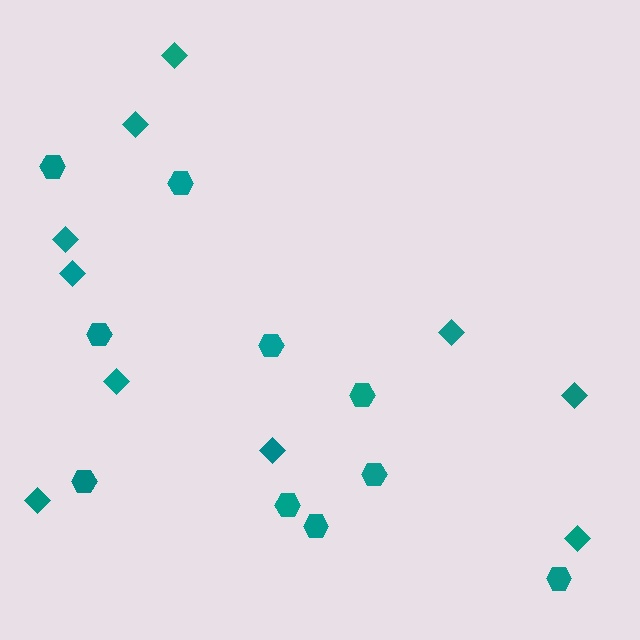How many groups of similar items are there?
There are 2 groups: one group of hexagons (10) and one group of diamonds (10).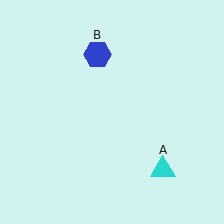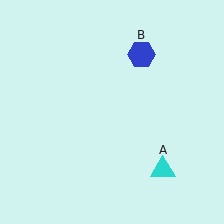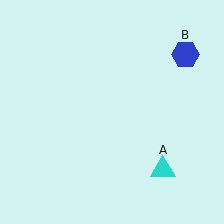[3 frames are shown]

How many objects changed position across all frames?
1 object changed position: blue hexagon (object B).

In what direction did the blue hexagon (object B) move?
The blue hexagon (object B) moved right.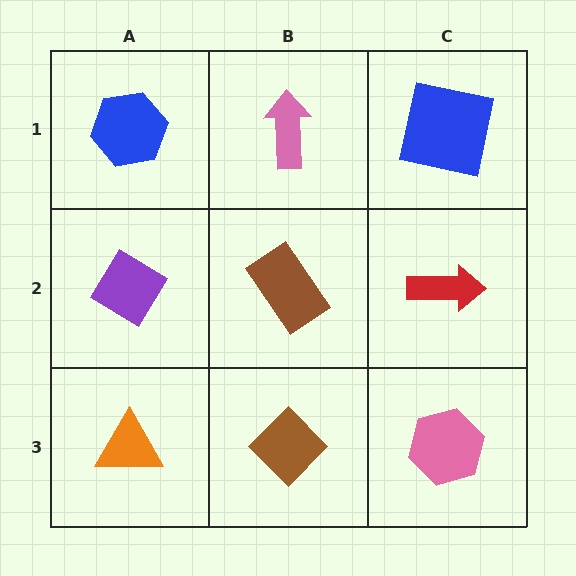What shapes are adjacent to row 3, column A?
A purple diamond (row 2, column A), a brown diamond (row 3, column B).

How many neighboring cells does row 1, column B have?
3.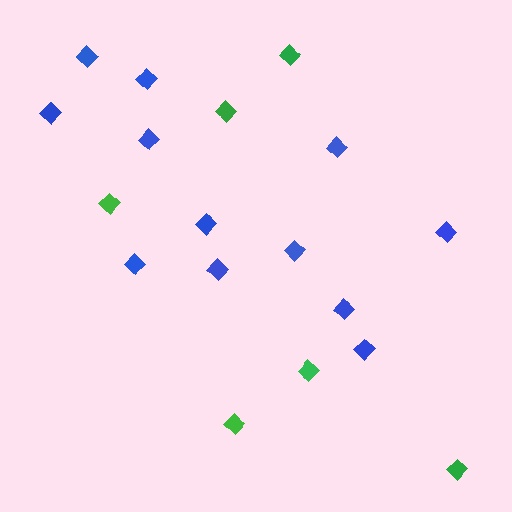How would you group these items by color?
There are 2 groups: one group of green diamonds (6) and one group of blue diamonds (12).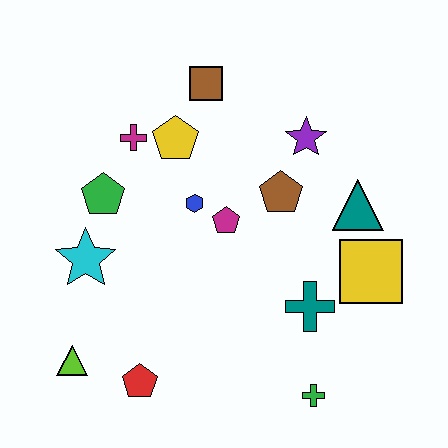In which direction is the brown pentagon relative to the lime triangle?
The brown pentagon is to the right of the lime triangle.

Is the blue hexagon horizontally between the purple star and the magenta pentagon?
No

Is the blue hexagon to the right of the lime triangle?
Yes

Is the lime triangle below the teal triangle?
Yes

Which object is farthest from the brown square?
The green cross is farthest from the brown square.